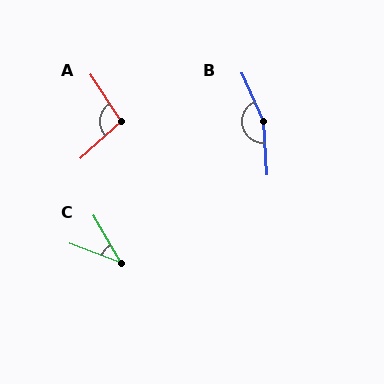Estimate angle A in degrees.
Approximately 99 degrees.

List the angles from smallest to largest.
C (39°), A (99°), B (160°).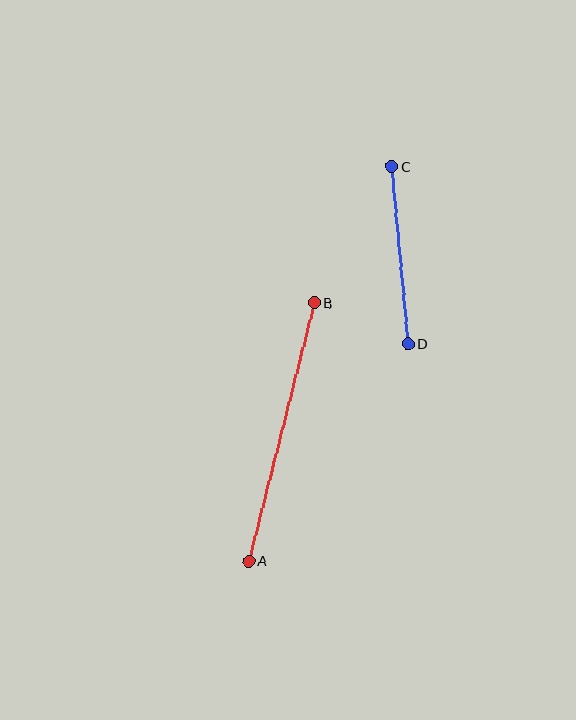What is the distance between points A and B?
The distance is approximately 266 pixels.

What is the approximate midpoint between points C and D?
The midpoint is at approximately (400, 255) pixels.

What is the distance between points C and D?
The distance is approximately 178 pixels.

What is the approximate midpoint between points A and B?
The midpoint is at approximately (282, 432) pixels.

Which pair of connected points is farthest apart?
Points A and B are farthest apart.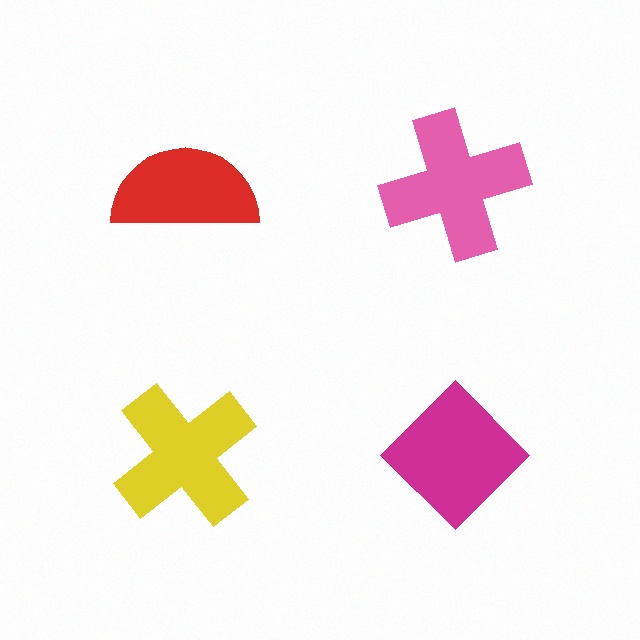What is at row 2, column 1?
A yellow cross.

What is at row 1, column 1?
A red semicircle.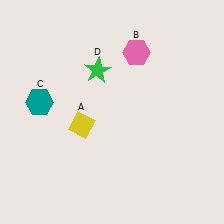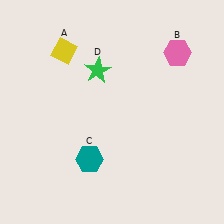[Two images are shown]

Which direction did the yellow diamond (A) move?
The yellow diamond (A) moved up.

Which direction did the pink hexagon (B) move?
The pink hexagon (B) moved right.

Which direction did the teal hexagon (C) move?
The teal hexagon (C) moved down.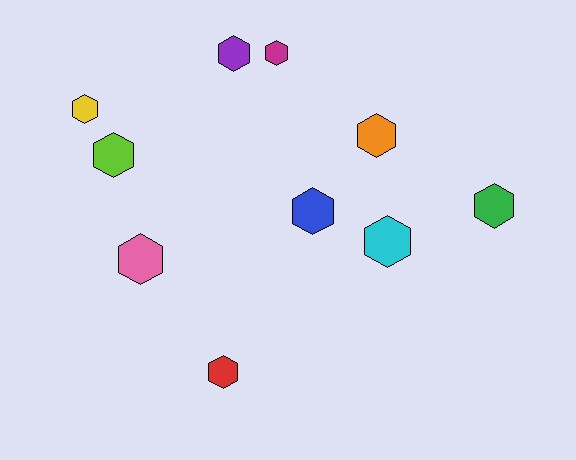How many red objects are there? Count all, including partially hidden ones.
There is 1 red object.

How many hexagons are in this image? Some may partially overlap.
There are 10 hexagons.